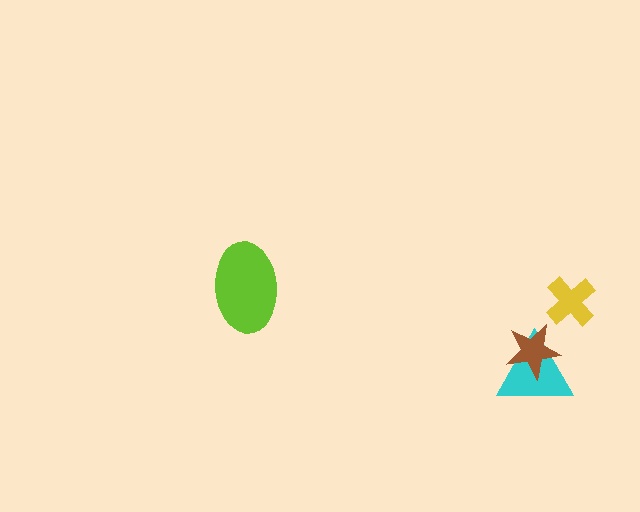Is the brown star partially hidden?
No, no other shape covers it.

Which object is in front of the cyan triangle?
The brown star is in front of the cyan triangle.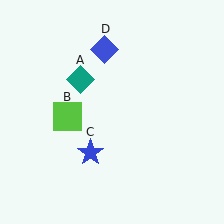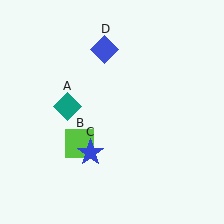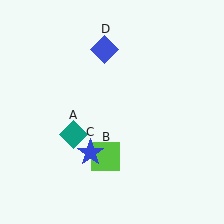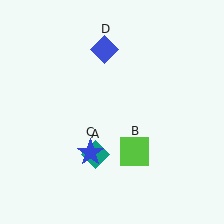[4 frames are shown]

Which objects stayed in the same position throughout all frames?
Blue star (object C) and blue diamond (object D) remained stationary.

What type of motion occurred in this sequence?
The teal diamond (object A), lime square (object B) rotated counterclockwise around the center of the scene.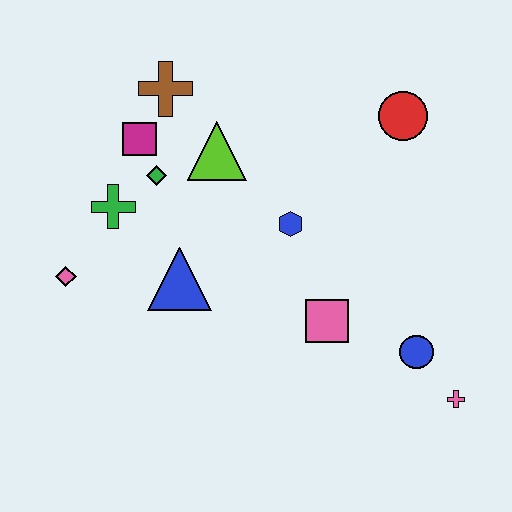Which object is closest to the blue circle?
The pink cross is closest to the blue circle.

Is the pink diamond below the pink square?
No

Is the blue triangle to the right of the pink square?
No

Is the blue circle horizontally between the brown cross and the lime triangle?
No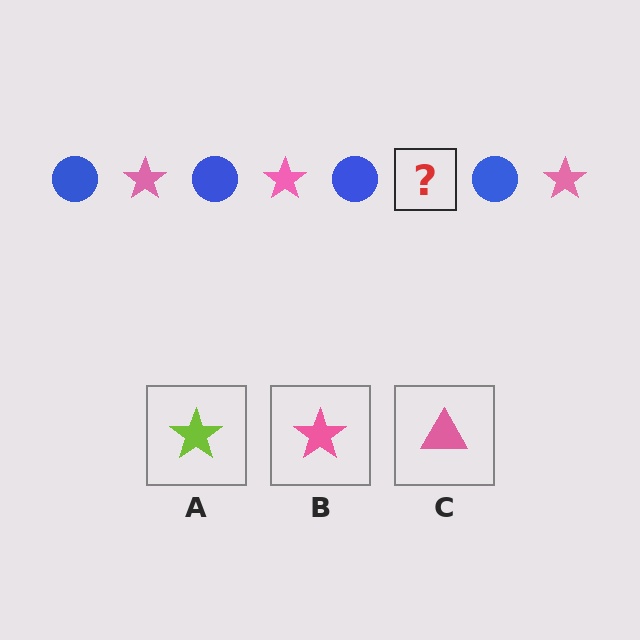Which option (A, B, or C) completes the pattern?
B.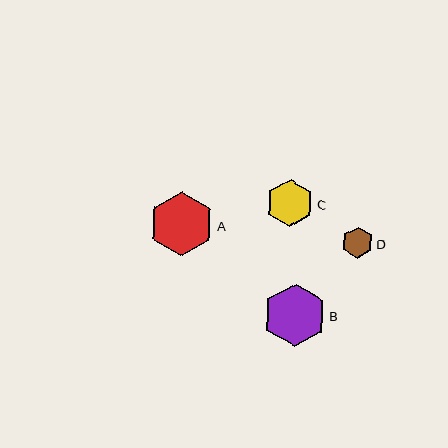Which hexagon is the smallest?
Hexagon D is the smallest with a size of approximately 32 pixels.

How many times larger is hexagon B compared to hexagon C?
Hexagon B is approximately 1.3 times the size of hexagon C.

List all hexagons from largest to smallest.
From largest to smallest: A, B, C, D.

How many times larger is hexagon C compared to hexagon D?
Hexagon C is approximately 1.5 times the size of hexagon D.